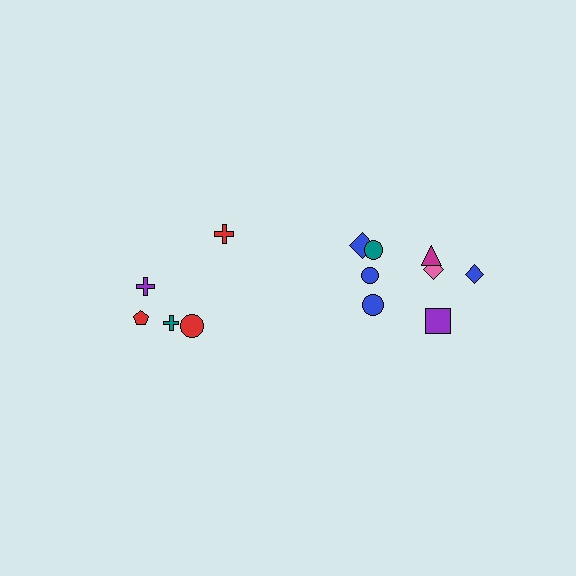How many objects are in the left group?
There are 5 objects.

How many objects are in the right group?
There are 8 objects.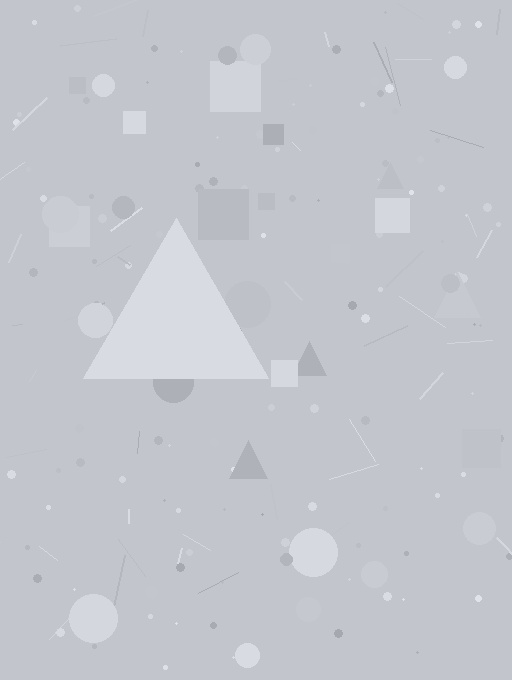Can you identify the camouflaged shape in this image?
The camouflaged shape is a triangle.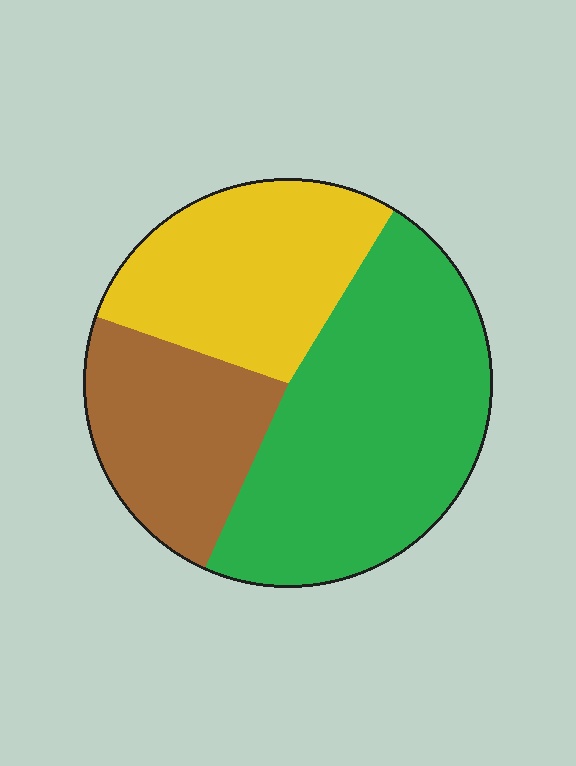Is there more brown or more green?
Green.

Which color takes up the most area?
Green, at roughly 50%.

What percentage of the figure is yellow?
Yellow covers roughly 30% of the figure.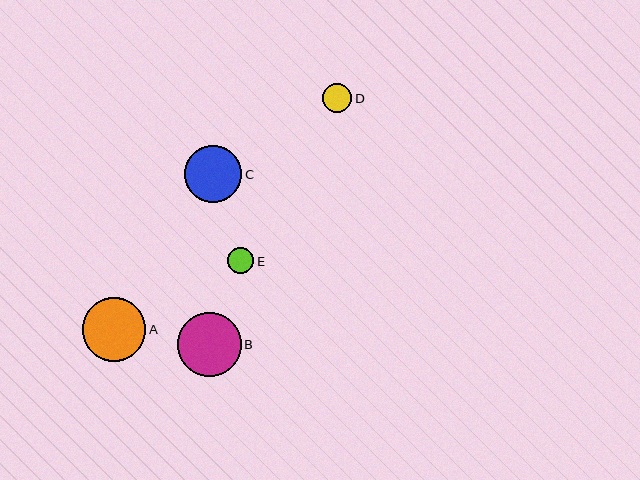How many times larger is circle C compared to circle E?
Circle C is approximately 2.2 times the size of circle E.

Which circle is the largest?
Circle B is the largest with a size of approximately 64 pixels.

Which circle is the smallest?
Circle E is the smallest with a size of approximately 26 pixels.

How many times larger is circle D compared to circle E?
Circle D is approximately 1.1 times the size of circle E.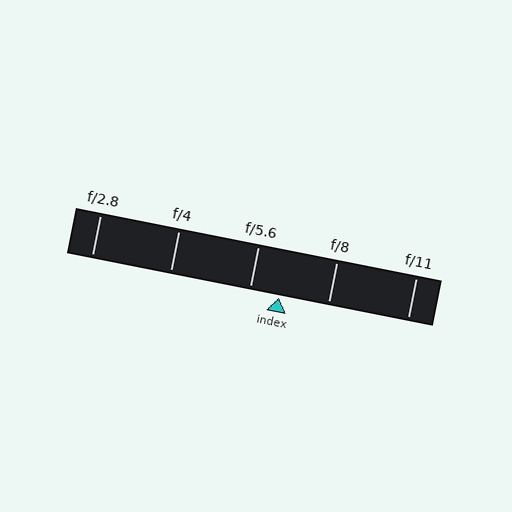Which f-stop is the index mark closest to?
The index mark is closest to f/5.6.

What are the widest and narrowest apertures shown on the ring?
The widest aperture shown is f/2.8 and the narrowest is f/11.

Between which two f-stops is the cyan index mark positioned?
The index mark is between f/5.6 and f/8.